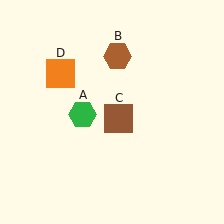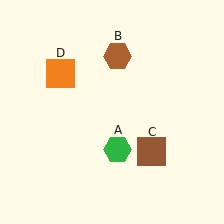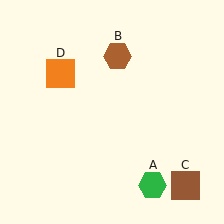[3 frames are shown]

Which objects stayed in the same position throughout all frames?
Brown hexagon (object B) and orange square (object D) remained stationary.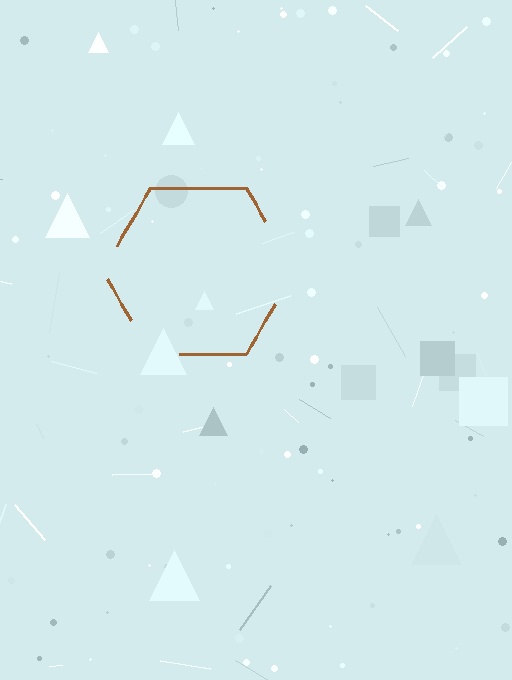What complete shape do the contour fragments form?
The contour fragments form a hexagon.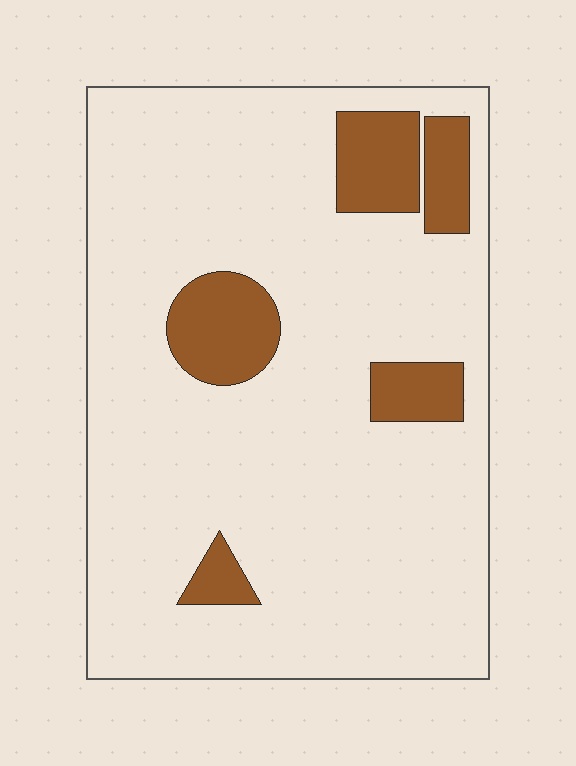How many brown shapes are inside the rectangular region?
5.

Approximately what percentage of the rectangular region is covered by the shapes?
Approximately 15%.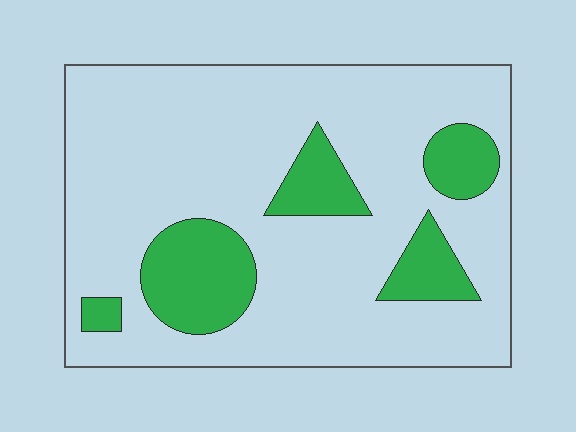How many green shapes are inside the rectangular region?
5.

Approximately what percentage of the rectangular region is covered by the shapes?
Approximately 20%.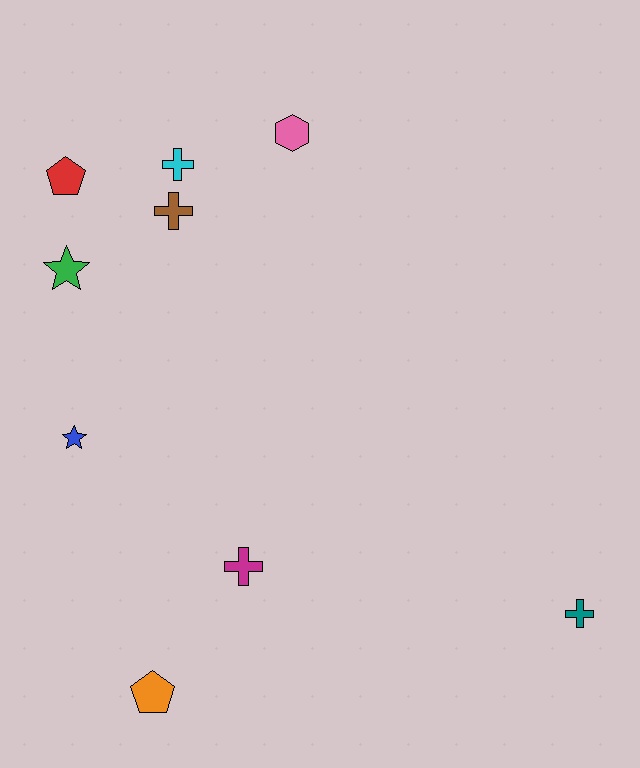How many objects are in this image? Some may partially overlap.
There are 9 objects.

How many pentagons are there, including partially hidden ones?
There are 2 pentagons.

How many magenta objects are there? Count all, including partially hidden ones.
There is 1 magenta object.